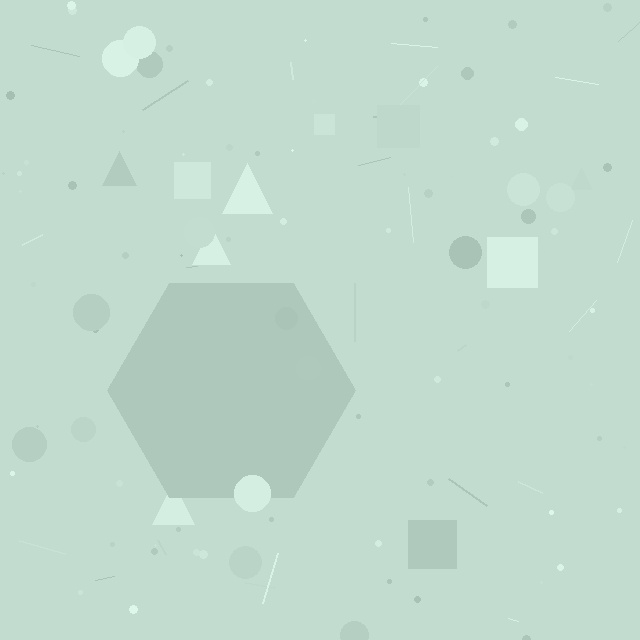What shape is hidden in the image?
A hexagon is hidden in the image.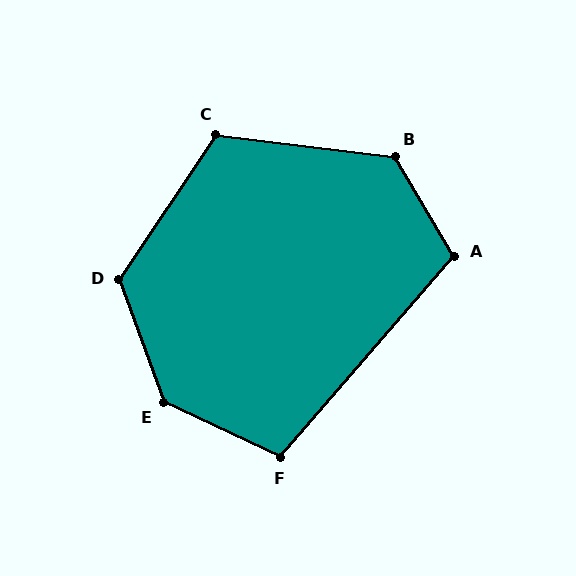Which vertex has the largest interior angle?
E, at approximately 135 degrees.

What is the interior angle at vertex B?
Approximately 128 degrees (obtuse).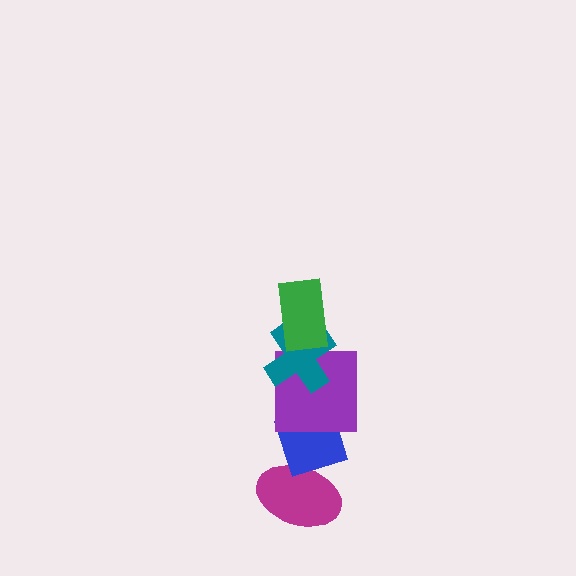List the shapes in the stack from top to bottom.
From top to bottom: the green rectangle, the teal cross, the purple square, the blue diamond, the magenta ellipse.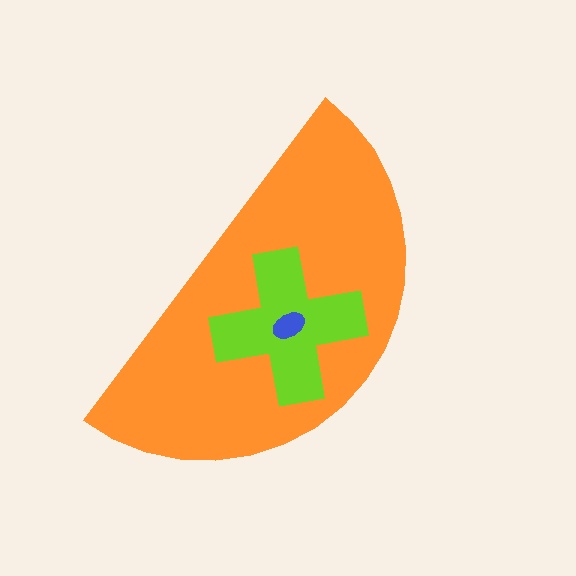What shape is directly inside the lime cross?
The blue ellipse.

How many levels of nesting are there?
3.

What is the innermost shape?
The blue ellipse.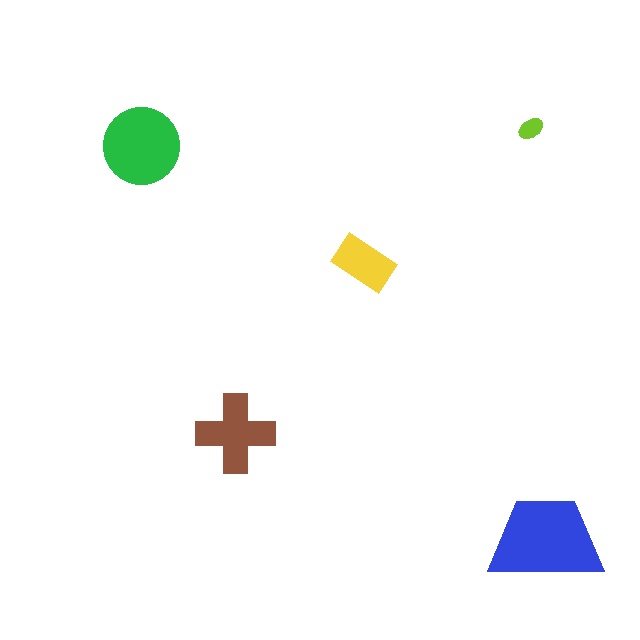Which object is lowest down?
The blue trapezoid is bottommost.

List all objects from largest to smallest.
The blue trapezoid, the green circle, the brown cross, the yellow rectangle, the lime ellipse.